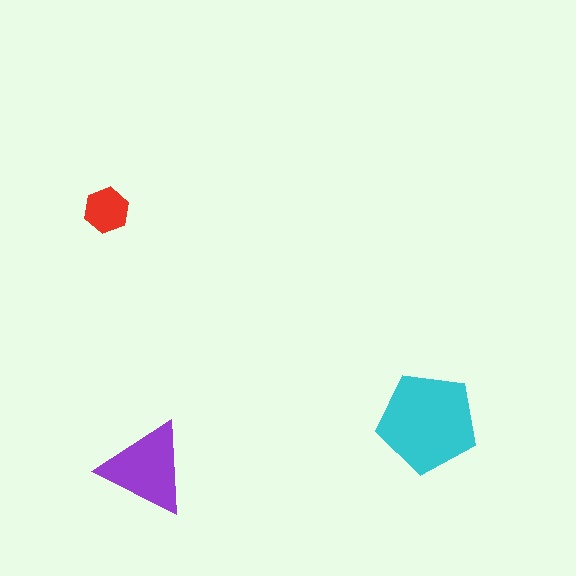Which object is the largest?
The cyan pentagon.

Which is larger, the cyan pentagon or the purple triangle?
The cyan pentagon.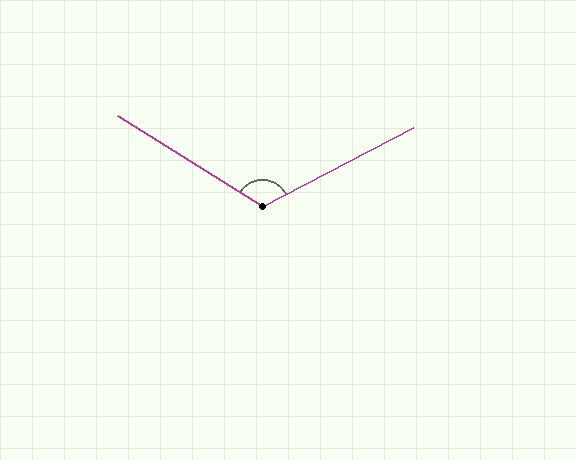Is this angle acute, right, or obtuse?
It is obtuse.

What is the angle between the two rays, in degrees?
Approximately 121 degrees.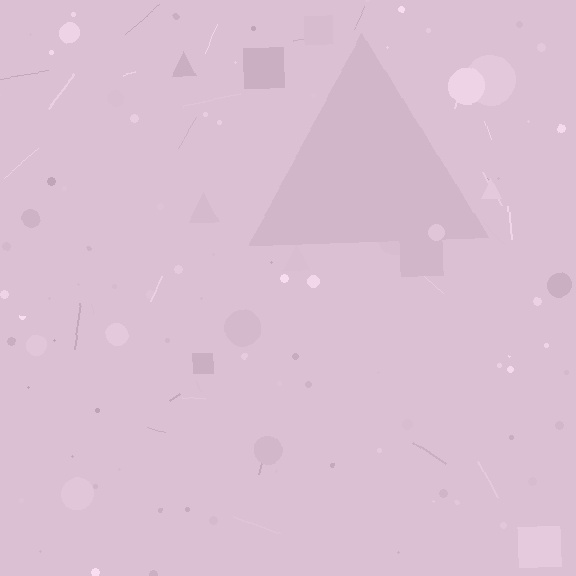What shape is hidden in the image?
A triangle is hidden in the image.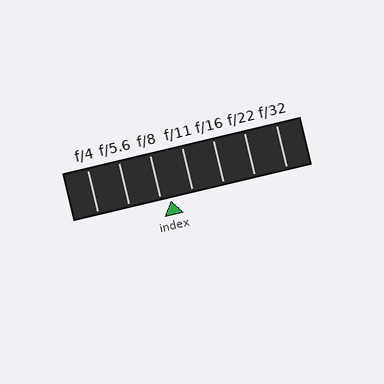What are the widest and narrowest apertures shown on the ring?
The widest aperture shown is f/4 and the narrowest is f/32.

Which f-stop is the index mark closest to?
The index mark is closest to f/8.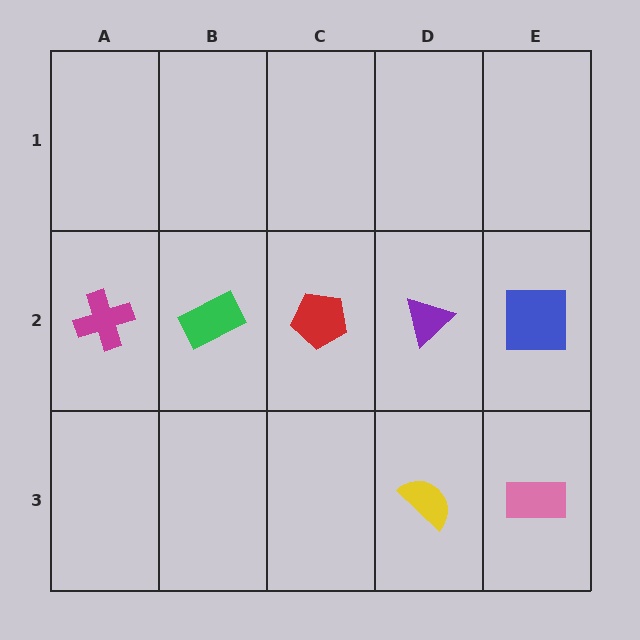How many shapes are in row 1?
0 shapes.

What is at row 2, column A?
A magenta cross.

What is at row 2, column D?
A purple triangle.